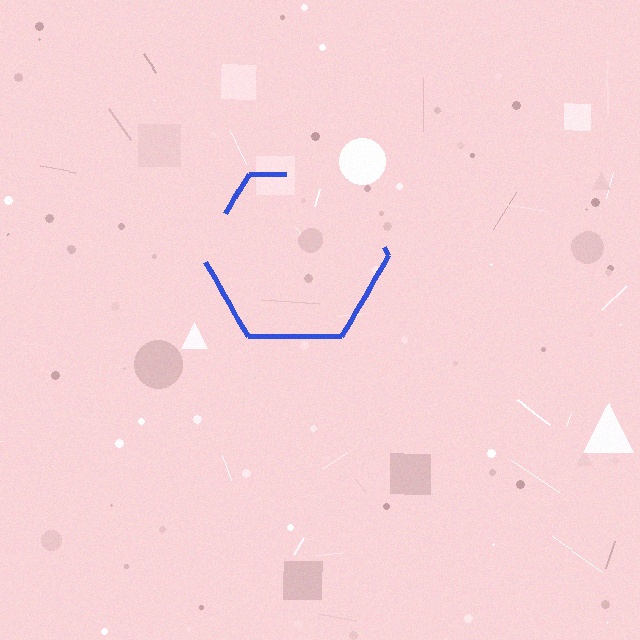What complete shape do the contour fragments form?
The contour fragments form a hexagon.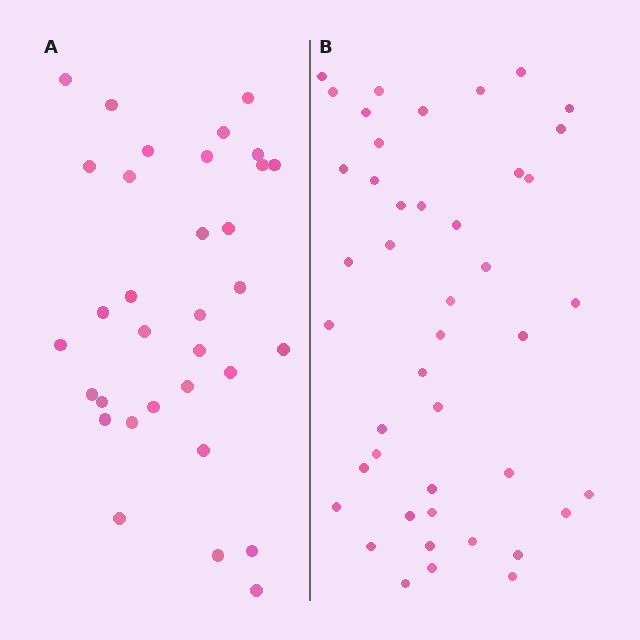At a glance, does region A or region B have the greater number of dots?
Region B (the right region) has more dots.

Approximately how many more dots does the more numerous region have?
Region B has roughly 12 or so more dots than region A.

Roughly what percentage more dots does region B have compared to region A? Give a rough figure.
About 35% more.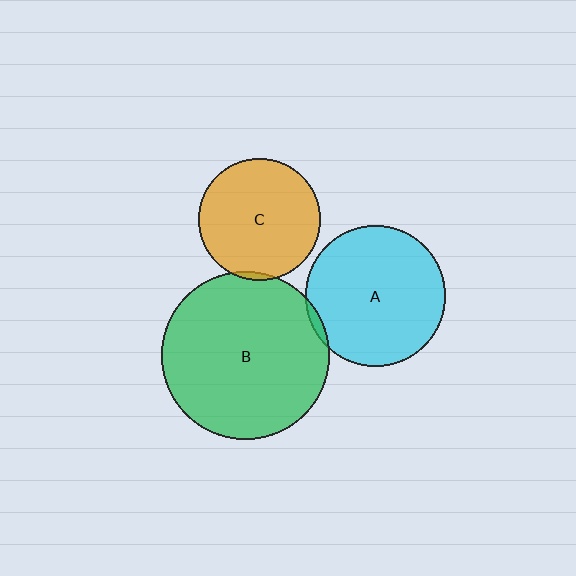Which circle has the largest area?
Circle B (green).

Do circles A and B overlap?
Yes.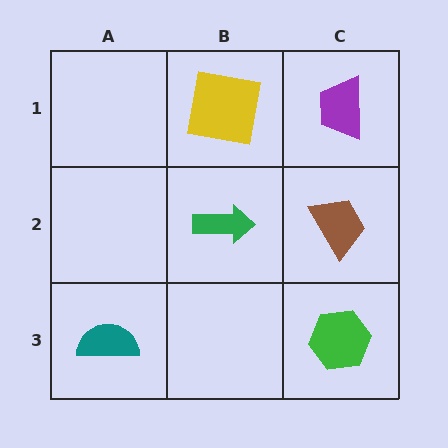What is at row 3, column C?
A green hexagon.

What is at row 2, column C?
A brown trapezoid.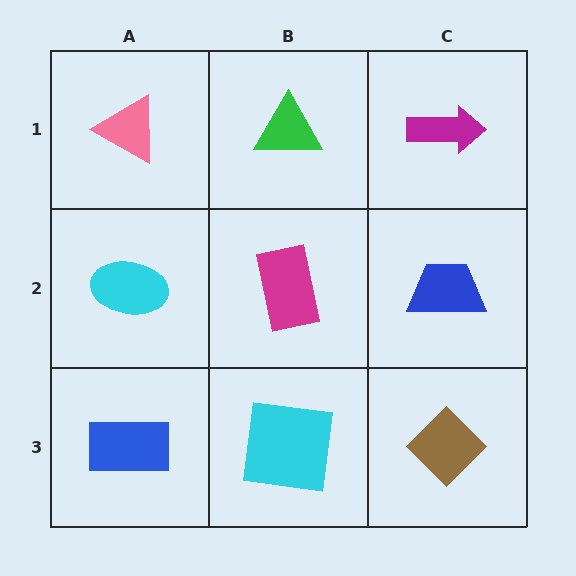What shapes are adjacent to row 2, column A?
A pink triangle (row 1, column A), a blue rectangle (row 3, column A), a magenta rectangle (row 2, column B).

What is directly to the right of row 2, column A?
A magenta rectangle.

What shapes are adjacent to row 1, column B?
A magenta rectangle (row 2, column B), a pink triangle (row 1, column A), a magenta arrow (row 1, column C).